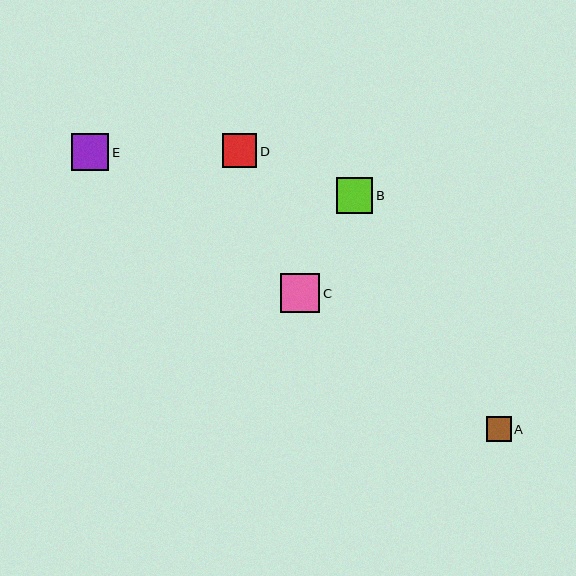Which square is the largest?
Square C is the largest with a size of approximately 39 pixels.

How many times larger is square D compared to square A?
Square D is approximately 1.4 times the size of square A.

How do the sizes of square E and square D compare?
Square E and square D are approximately the same size.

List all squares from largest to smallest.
From largest to smallest: C, E, B, D, A.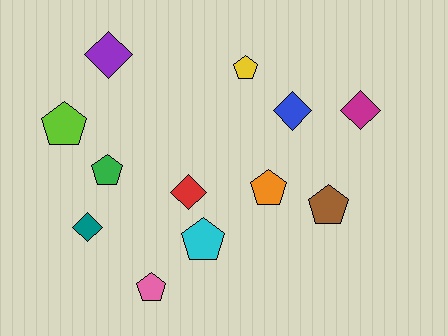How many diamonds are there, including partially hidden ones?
There are 5 diamonds.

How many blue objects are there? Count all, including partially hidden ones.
There is 1 blue object.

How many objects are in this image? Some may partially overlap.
There are 12 objects.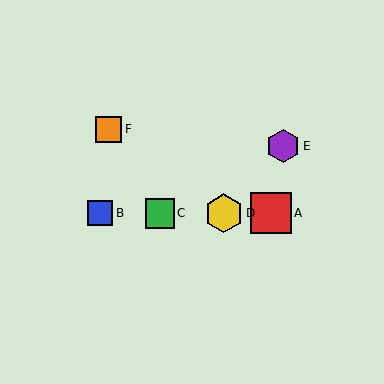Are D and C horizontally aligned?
Yes, both are at y≈213.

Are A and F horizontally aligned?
No, A is at y≈213 and F is at y≈129.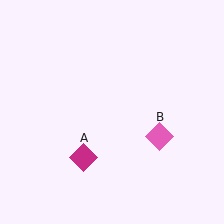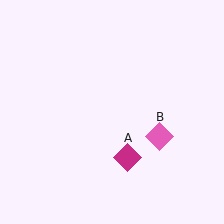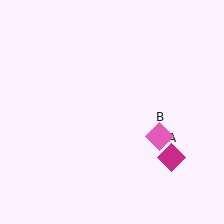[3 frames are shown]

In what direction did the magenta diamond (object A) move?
The magenta diamond (object A) moved right.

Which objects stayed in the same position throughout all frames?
Pink diamond (object B) remained stationary.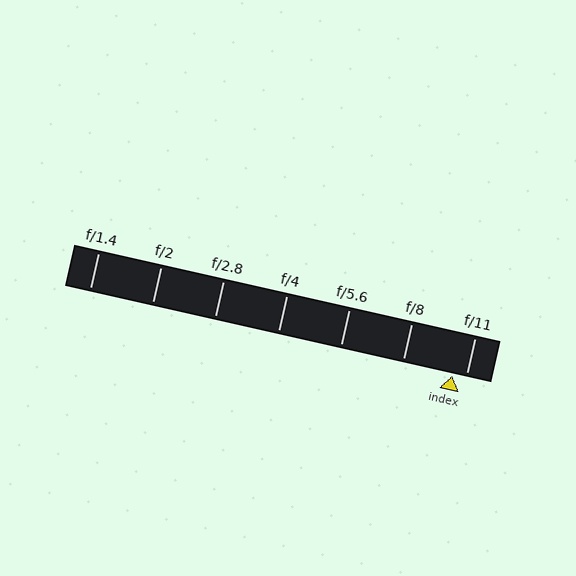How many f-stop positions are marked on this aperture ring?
There are 7 f-stop positions marked.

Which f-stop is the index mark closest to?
The index mark is closest to f/11.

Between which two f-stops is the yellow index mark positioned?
The index mark is between f/8 and f/11.